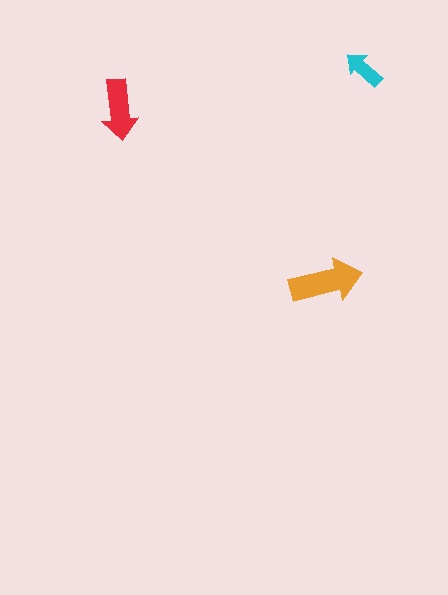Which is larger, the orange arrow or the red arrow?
The orange one.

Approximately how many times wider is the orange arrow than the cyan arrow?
About 2 times wider.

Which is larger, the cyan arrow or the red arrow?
The red one.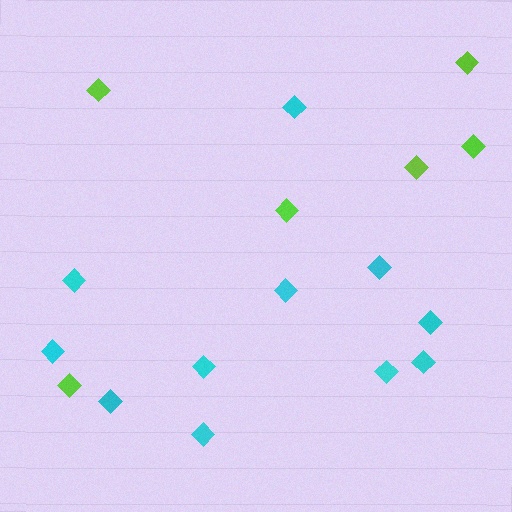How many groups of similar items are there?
There are 2 groups: one group of cyan diamonds (11) and one group of lime diamonds (6).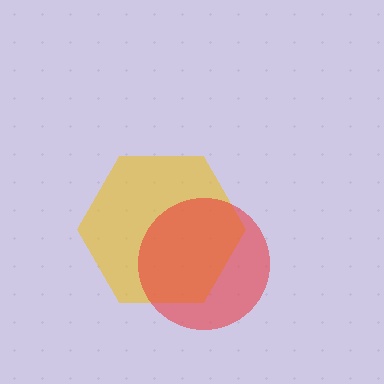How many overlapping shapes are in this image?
There are 2 overlapping shapes in the image.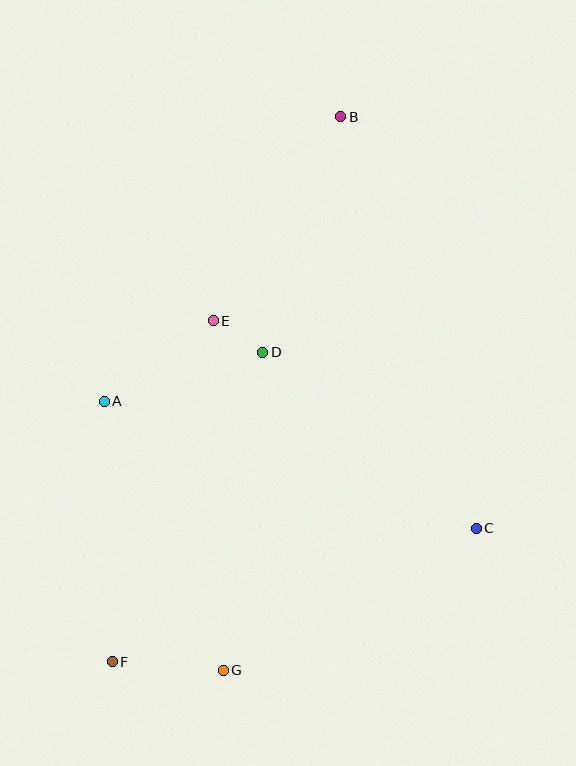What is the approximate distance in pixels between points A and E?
The distance between A and E is approximately 136 pixels.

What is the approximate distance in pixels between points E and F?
The distance between E and F is approximately 356 pixels.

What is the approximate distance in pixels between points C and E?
The distance between C and E is approximately 335 pixels.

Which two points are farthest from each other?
Points B and F are farthest from each other.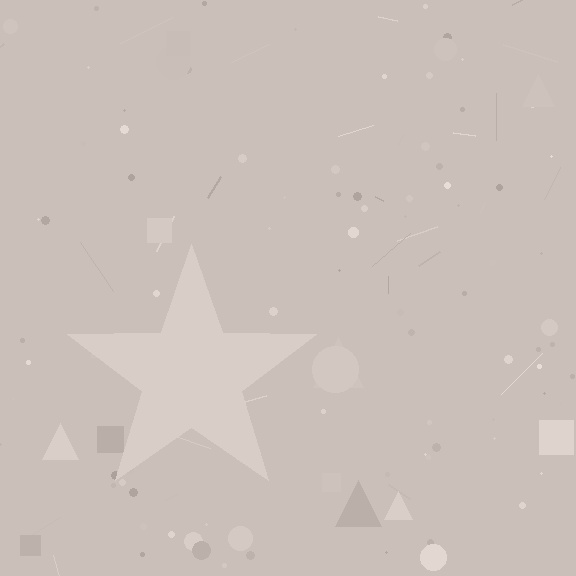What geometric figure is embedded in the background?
A star is embedded in the background.